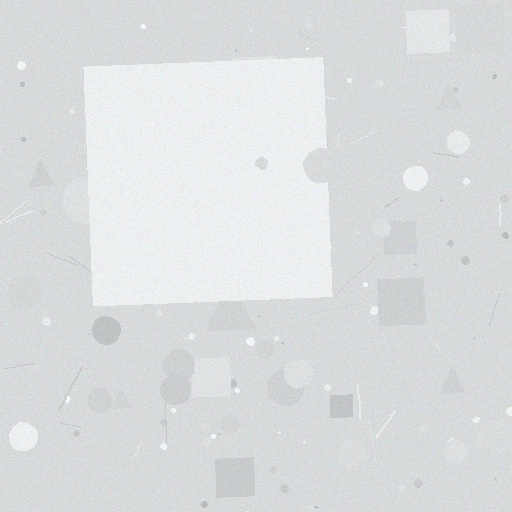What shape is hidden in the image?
A square is hidden in the image.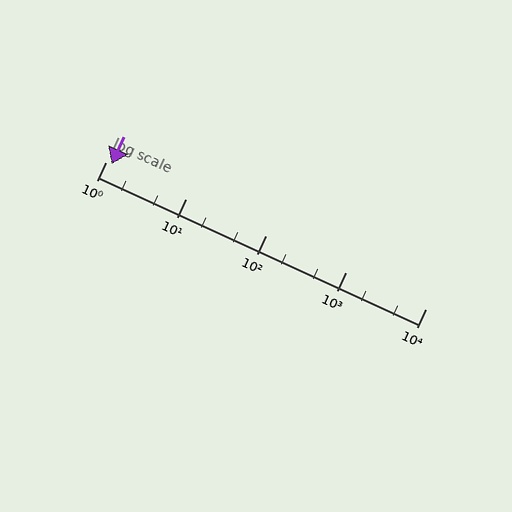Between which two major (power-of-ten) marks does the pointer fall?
The pointer is between 1 and 10.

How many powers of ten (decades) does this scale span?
The scale spans 4 decades, from 1 to 10000.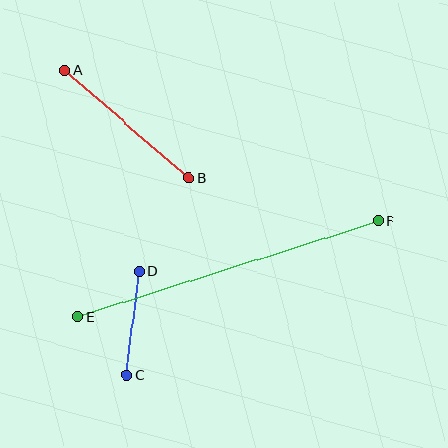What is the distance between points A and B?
The distance is approximately 164 pixels.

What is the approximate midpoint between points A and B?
The midpoint is at approximately (127, 124) pixels.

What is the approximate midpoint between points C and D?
The midpoint is at approximately (133, 323) pixels.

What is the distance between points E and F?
The distance is approximately 316 pixels.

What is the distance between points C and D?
The distance is approximately 104 pixels.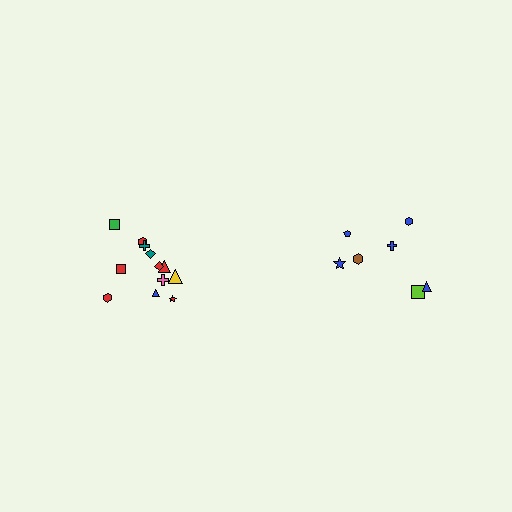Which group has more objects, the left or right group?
The left group.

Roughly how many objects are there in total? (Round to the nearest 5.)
Roughly 20 objects in total.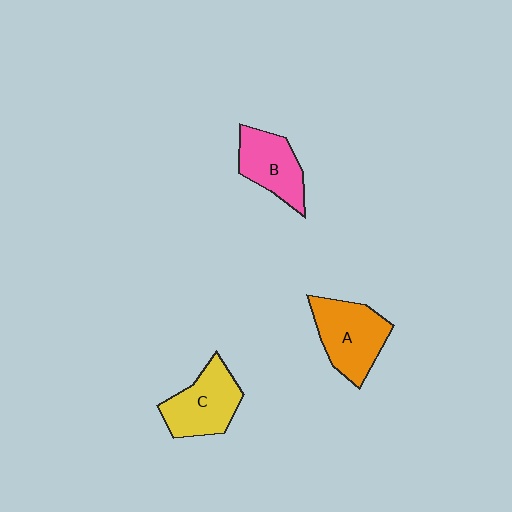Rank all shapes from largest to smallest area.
From largest to smallest: A (orange), C (yellow), B (pink).